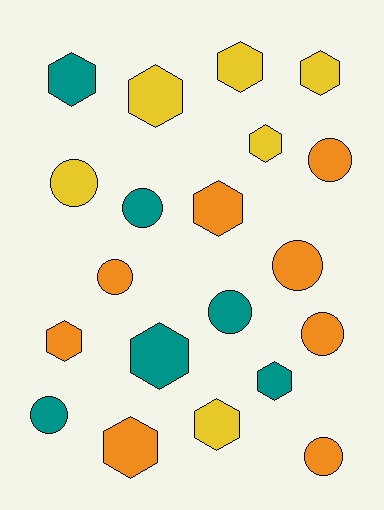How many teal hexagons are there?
There are 3 teal hexagons.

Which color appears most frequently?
Orange, with 8 objects.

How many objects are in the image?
There are 20 objects.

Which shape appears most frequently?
Hexagon, with 11 objects.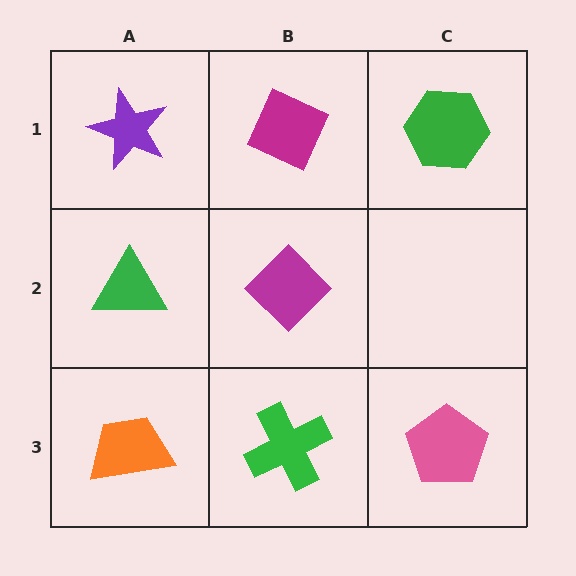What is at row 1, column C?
A green hexagon.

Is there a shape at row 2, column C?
No, that cell is empty.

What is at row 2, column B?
A magenta diamond.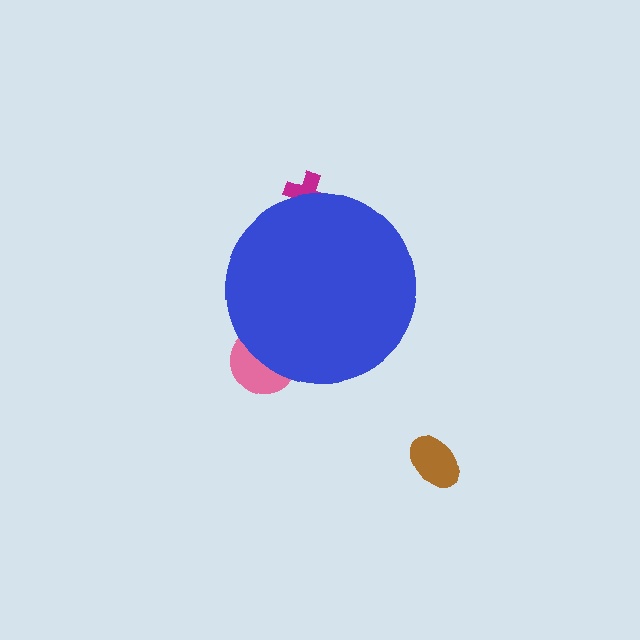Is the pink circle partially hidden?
Yes, the pink circle is partially hidden behind the blue circle.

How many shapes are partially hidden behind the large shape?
2 shapes are partially hidden.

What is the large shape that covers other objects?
A blue circle.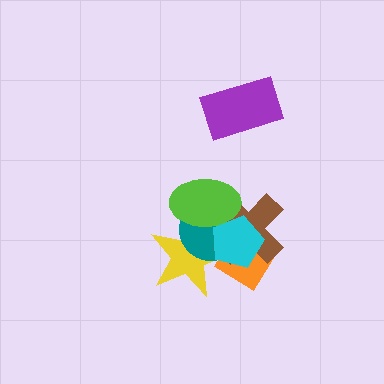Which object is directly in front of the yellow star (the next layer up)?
The teal circle is directly in front of the yellow star.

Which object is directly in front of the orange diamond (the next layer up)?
The yellow star is directly in front of the orange diamond.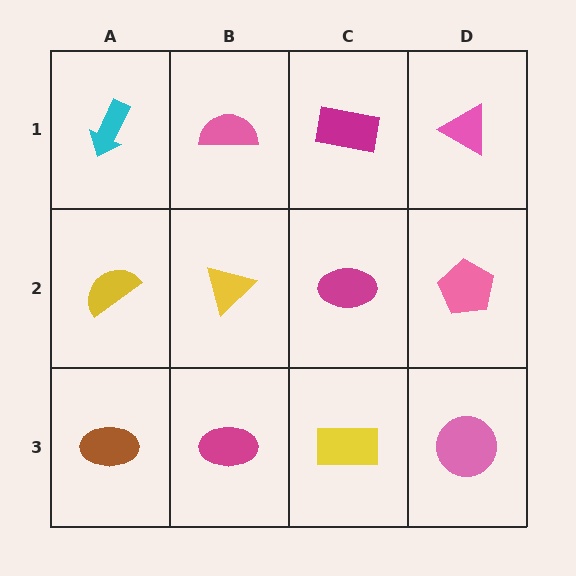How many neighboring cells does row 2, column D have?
3.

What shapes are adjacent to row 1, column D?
A pink pentagon (row 2, column D), a magenta rectangle (row 1, column C).